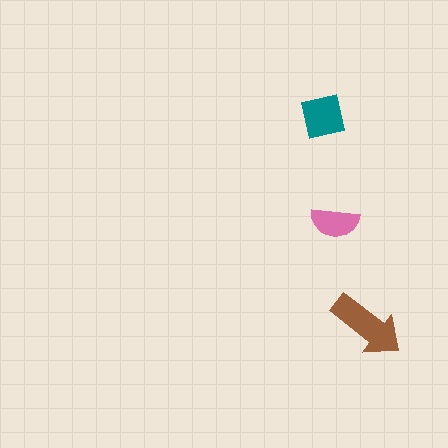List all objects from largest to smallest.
The brown arrow, the teal square, the pink semicircle.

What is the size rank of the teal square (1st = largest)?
2nd.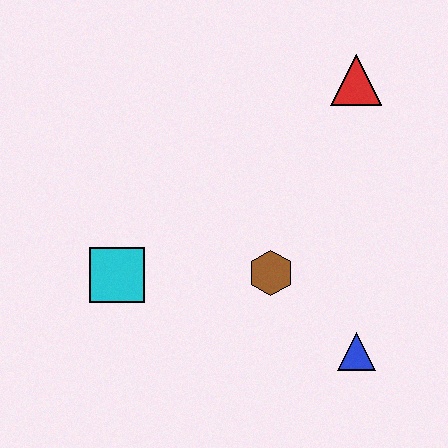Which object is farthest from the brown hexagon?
The red triangle is farthest from the brown hexagon.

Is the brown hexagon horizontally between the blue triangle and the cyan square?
Yes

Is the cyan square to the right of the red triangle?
No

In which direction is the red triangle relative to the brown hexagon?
The red triangle is above the brown hexagon.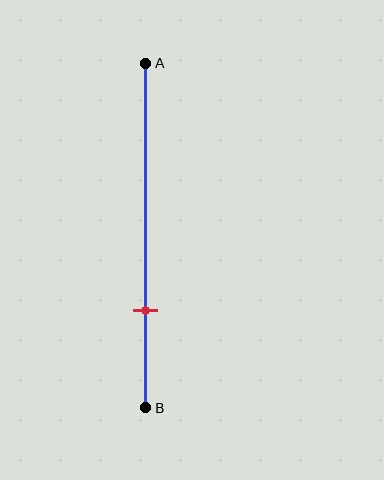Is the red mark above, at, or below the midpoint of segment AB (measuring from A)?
The red mark is below the midpoint of segment AB.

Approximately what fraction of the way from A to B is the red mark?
The red mark is approximately 70% of the way from A to B.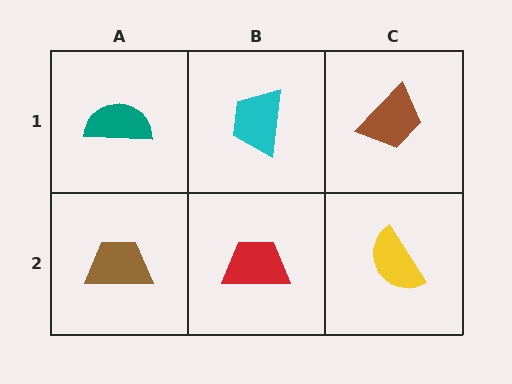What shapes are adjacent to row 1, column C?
A yellow semicircle (row 2, column C), a cyan trapezoid (row 1, column B).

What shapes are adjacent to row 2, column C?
A brown trapezoid (row 1, column C), a red trapezoid (row 2, column B).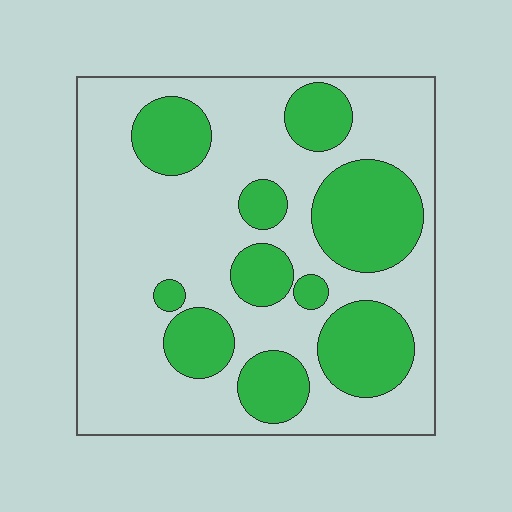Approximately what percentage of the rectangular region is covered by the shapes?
Approximately 30%.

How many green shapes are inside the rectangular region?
10.